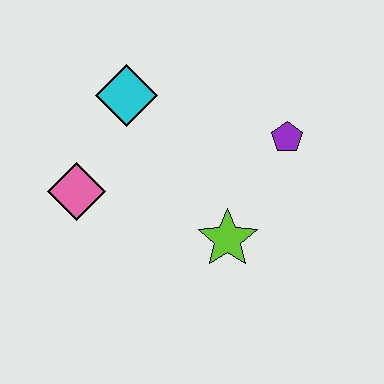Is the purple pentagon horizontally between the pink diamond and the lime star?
No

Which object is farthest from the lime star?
The cyan diamond is farthest from the lime star.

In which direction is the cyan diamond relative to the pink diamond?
The cyan diamond is above the pink diamond.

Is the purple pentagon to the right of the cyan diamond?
Yes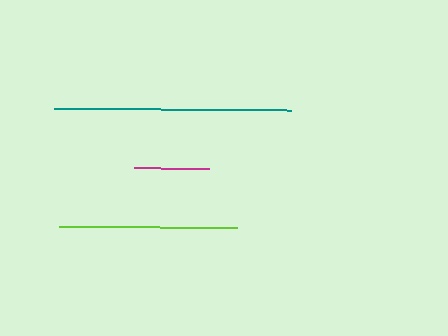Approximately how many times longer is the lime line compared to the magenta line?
The lime line is approximately 2.4 times the length of the magenta line.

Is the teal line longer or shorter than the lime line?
The teal line is longer than the lime line.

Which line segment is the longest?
The teal line is the longest at approximately 236 pixels.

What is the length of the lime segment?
The lime segment is approximately 179 pixels long.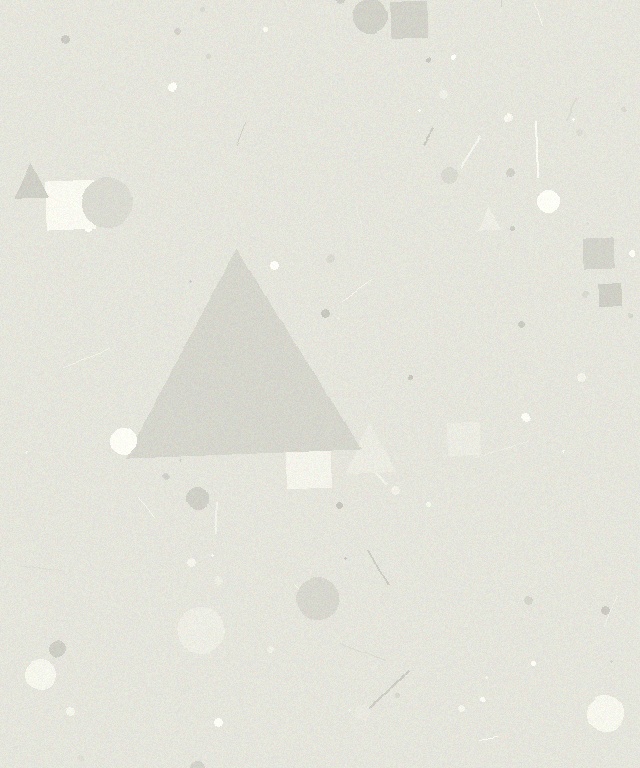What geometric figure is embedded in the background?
A triangle is embedded in the background.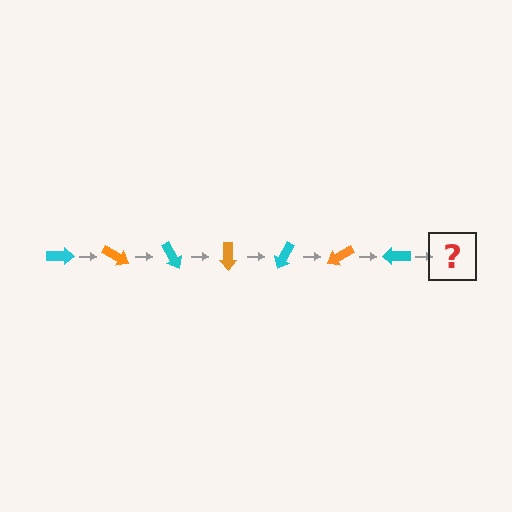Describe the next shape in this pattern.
It should be an orange arrow, rotated 210 degrees from the start.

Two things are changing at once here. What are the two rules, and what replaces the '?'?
The two rules are that it rotates 30 degrees each step and the color cycles through cyan and orange. The '?' should be an orange arrow, rotated 210 degrees from the start.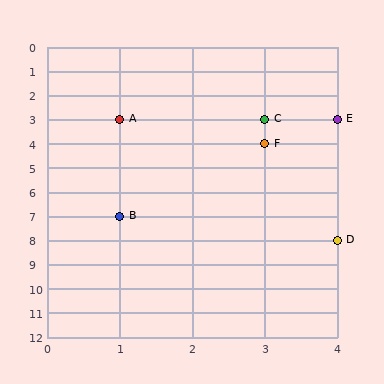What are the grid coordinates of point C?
Point C is at grid coordinates (3, 3).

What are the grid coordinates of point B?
Point B is at grid coordinates (1, 7).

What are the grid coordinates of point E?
Point E is at grid coordinates (4, 3).